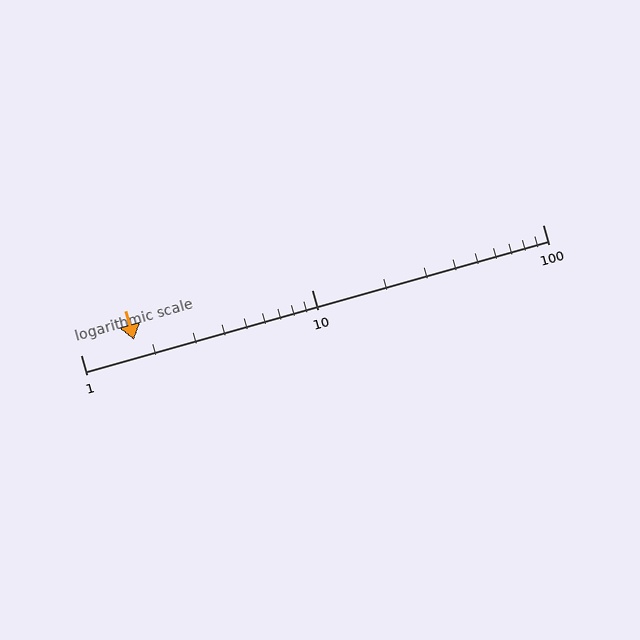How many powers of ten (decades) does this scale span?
The scale spans 2 decades, from 1 to 100.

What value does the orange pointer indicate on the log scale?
The pointer indicates approximately 1.7.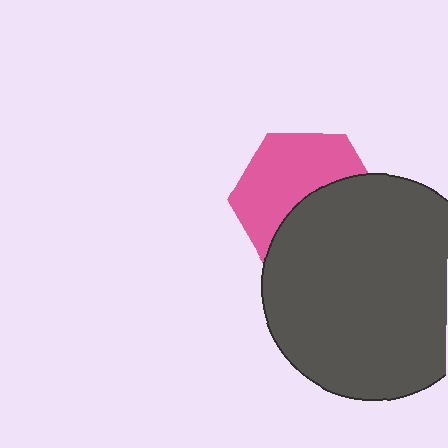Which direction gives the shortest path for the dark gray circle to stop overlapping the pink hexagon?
Moving down gives the shortest separation.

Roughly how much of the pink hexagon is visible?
About half of it is visible (roughly 54%).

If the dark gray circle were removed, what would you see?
You would see the complete pink hexagon.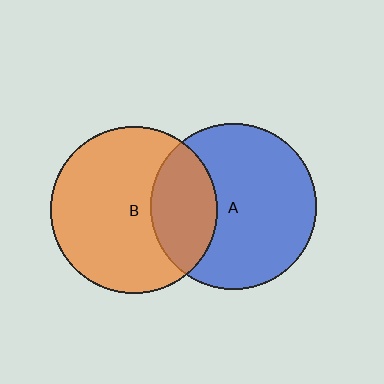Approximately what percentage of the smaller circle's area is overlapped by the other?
Approximately 30%.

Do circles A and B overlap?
Yes.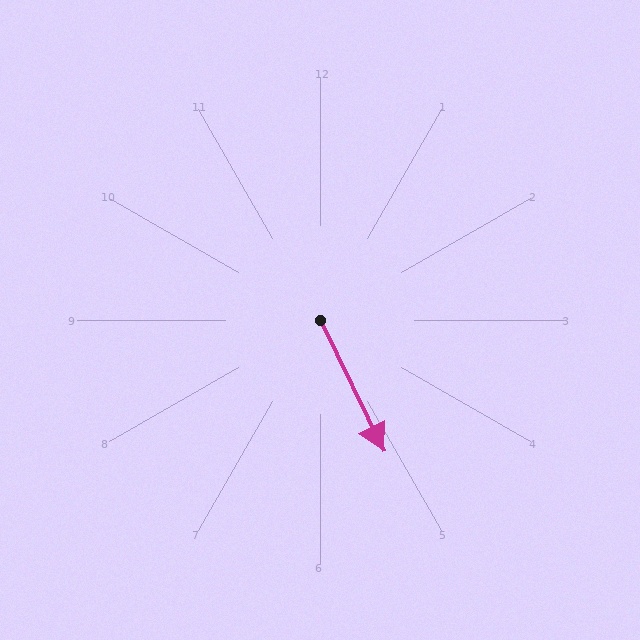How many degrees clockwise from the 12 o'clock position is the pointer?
Approximately 154 degrees.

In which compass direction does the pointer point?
Southeast.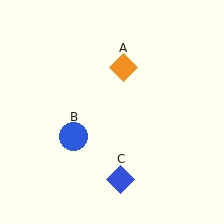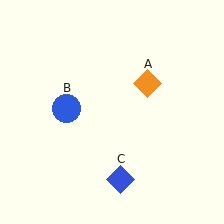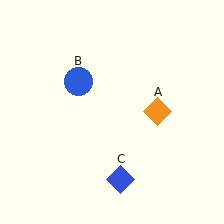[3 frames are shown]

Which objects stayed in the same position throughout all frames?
Blue diamond (object C) remained stationary.